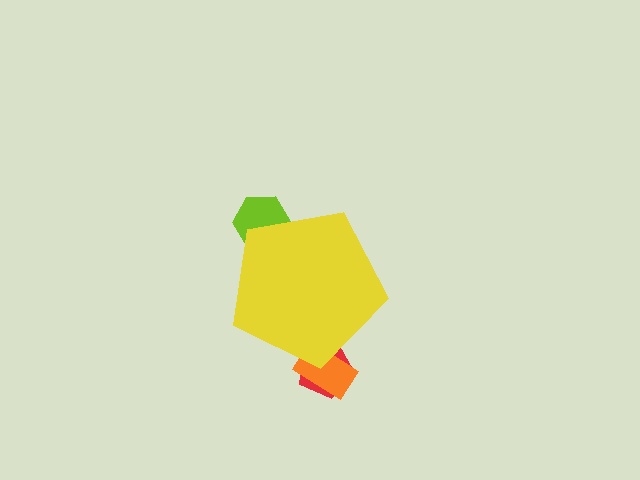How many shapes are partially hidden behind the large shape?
3 shapes are partially hidden.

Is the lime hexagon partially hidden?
Yes, the lime hexagon is partially hidden behind the yellow pentagon.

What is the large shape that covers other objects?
A yellow pentagon.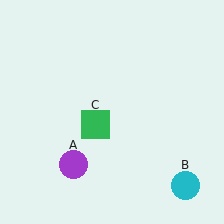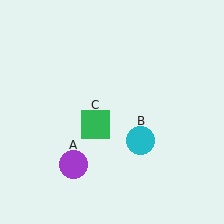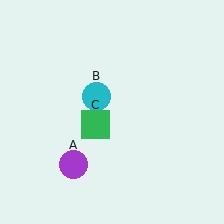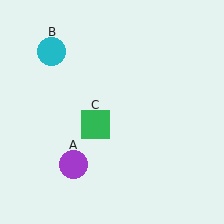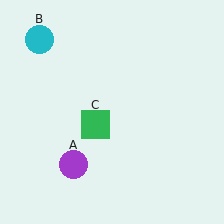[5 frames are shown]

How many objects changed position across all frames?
1 object changed position: cyan circle (object B).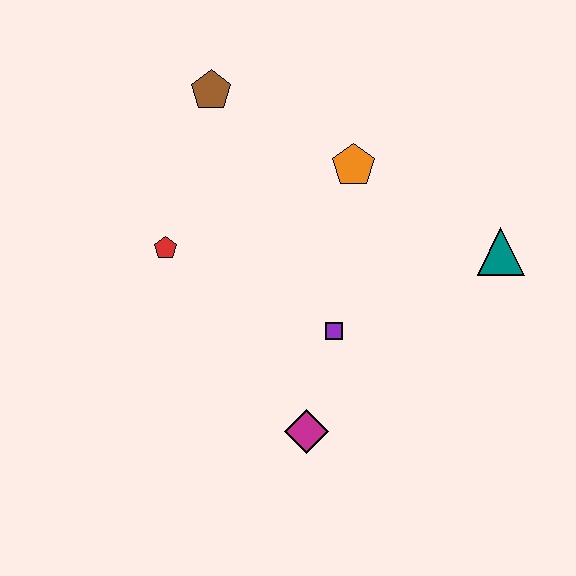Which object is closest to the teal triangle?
The orange pentagon is closest to the teal triangle.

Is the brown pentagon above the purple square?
Yes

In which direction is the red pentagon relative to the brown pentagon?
The red pentagon is below the brown pentagon.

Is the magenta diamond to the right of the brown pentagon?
Yes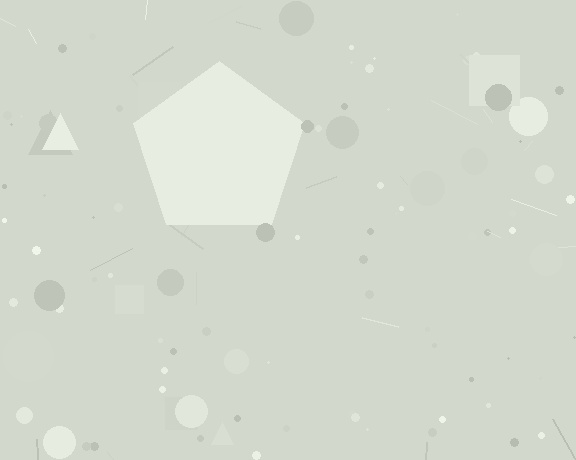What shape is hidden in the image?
A pentagon is hidden in the image.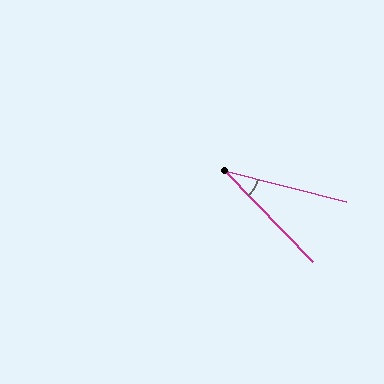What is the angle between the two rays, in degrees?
Approximately 31 degrees.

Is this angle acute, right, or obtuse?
It is acute.